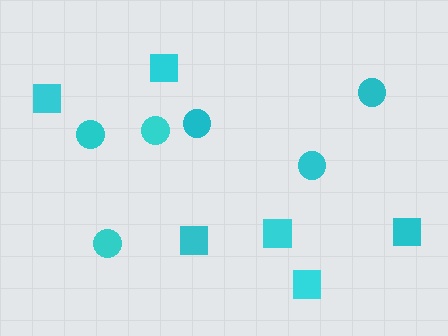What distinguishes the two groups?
There are 2 groups: one group of circles (6) and one group of squares (6).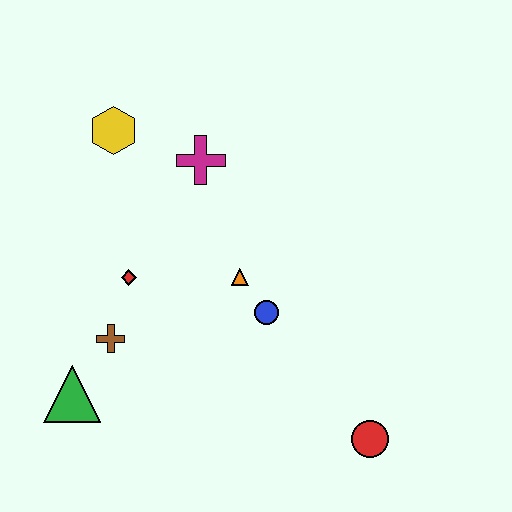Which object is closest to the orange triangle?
The blue circle is closest to the orange triangle.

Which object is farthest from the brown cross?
The red circle is farthest from the brown cross.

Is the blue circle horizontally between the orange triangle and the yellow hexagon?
No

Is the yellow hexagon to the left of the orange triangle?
Yes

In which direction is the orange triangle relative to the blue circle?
The orange triangle is above the blue circle.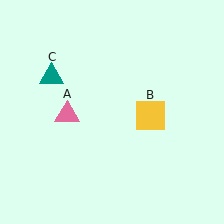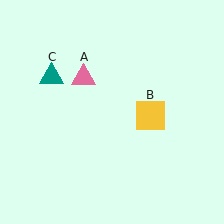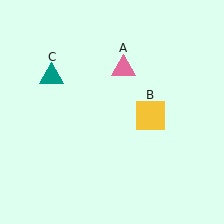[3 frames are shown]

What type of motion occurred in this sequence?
The pink triangle (object A) rotated clockwise around the center of the scene.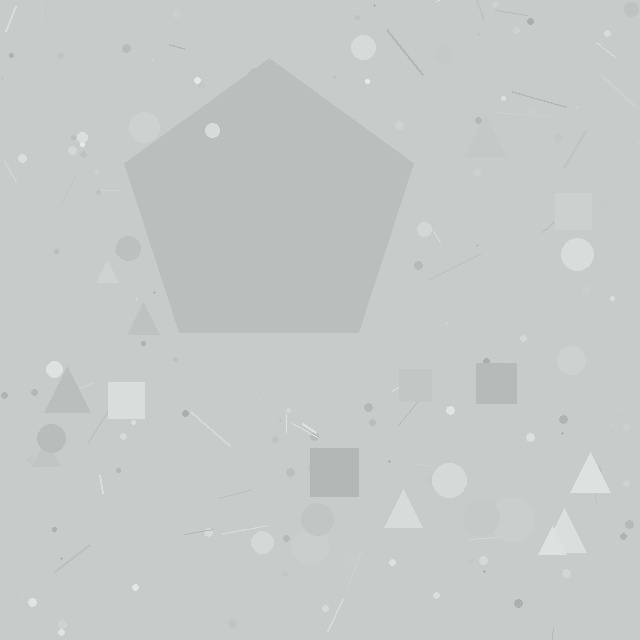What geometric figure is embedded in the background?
A pentagon is embedded in the background.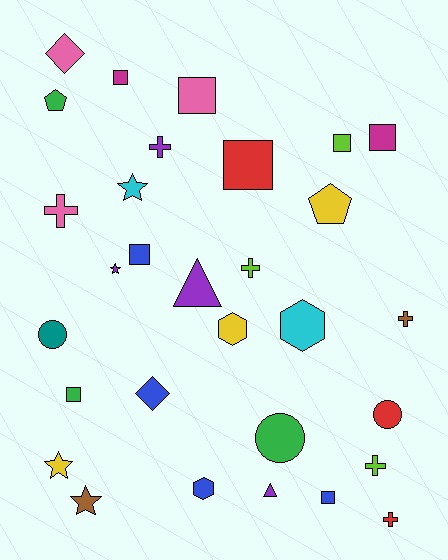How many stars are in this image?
There are 4 stars.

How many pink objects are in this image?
There are 3 pink objects.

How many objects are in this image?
There are 30 objects.